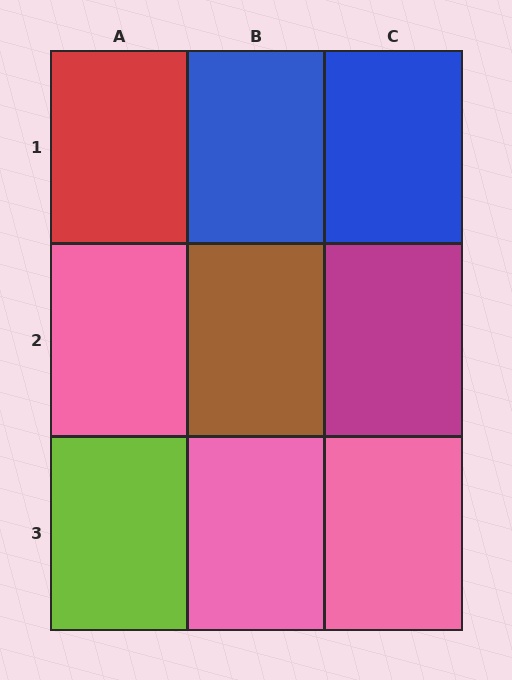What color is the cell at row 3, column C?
Pink.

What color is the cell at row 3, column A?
Lime.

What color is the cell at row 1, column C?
Blue.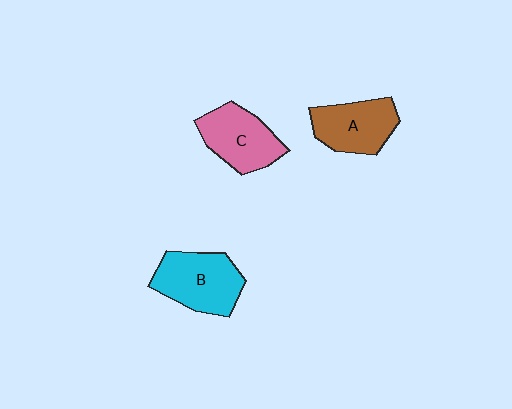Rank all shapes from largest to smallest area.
From largest to smallest: B (cyan), C (pink), A (brown).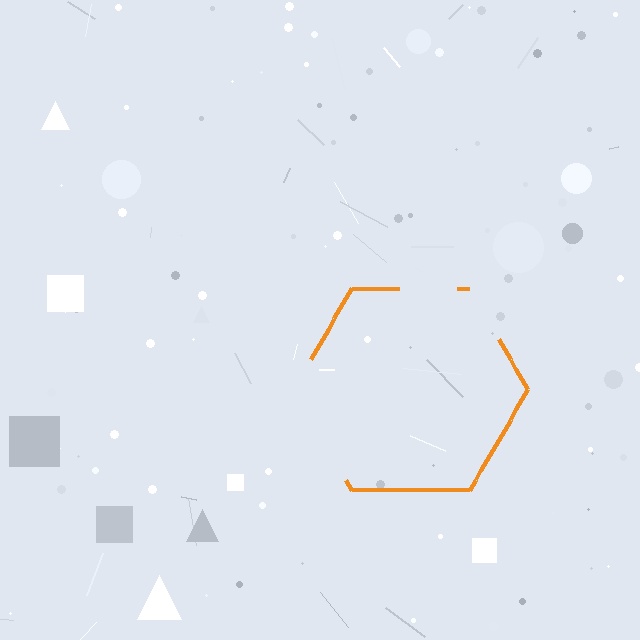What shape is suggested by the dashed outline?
The dashed outline suggests a hexagon.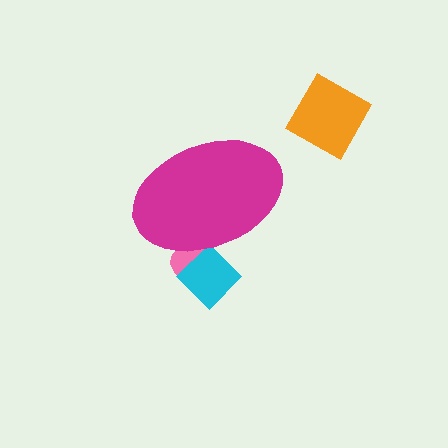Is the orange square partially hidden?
No, the orange square is fully visible.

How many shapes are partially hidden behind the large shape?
2 shapes are partially hidden.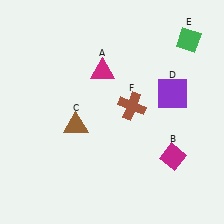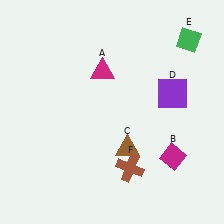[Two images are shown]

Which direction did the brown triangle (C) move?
The brown triangle (C) moved right.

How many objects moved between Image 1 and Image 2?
2 objects moved between the two images.